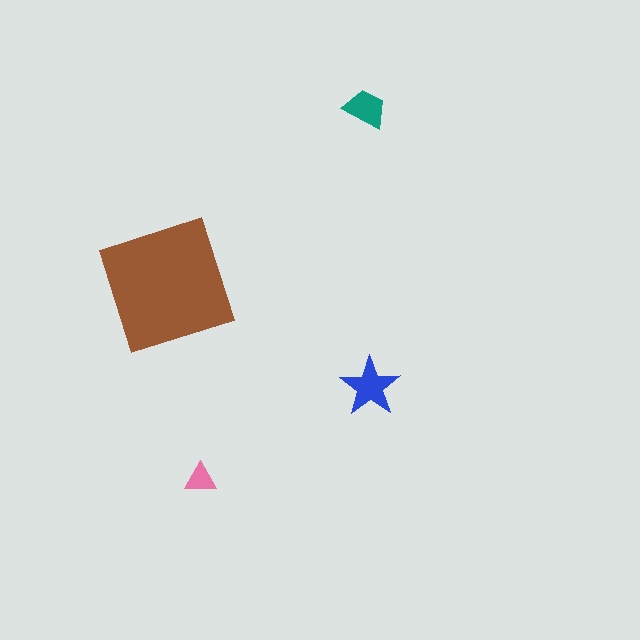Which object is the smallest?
The pink triangle.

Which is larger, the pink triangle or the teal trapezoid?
The teal trapezoid.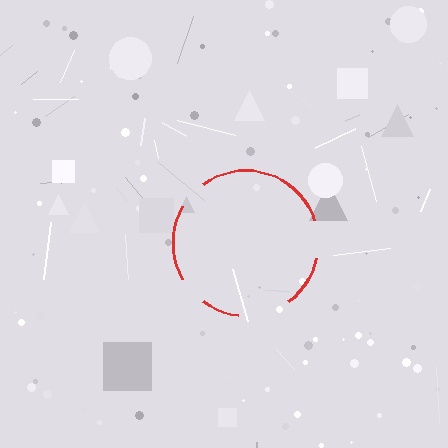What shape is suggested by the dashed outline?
The dashed outline suggests a circle.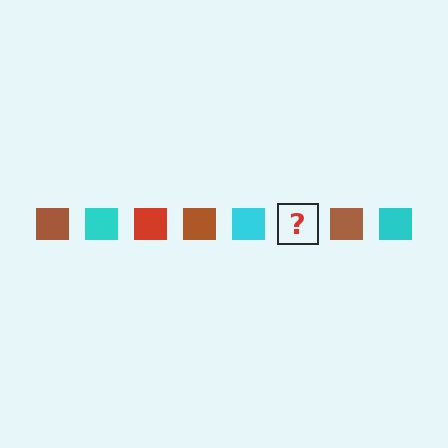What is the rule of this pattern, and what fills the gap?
The rule is that the pattern cycles through brown, cyan, red squares. The gap should be filled with a red square.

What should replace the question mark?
The question mark should be replaced with a red square.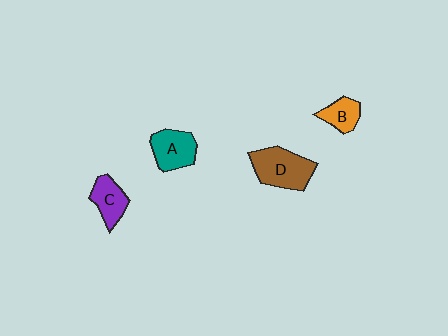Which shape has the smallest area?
Shape B (orange).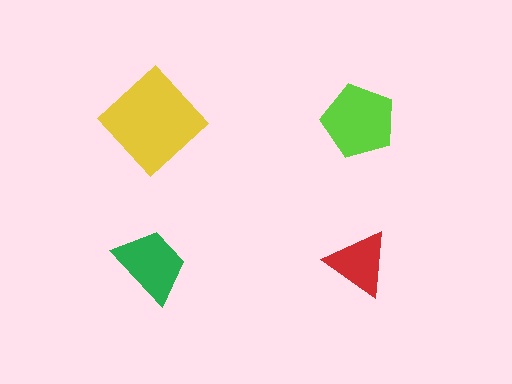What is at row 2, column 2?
A red triangle.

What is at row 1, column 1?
A yellow diamond.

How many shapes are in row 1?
2 shapes.